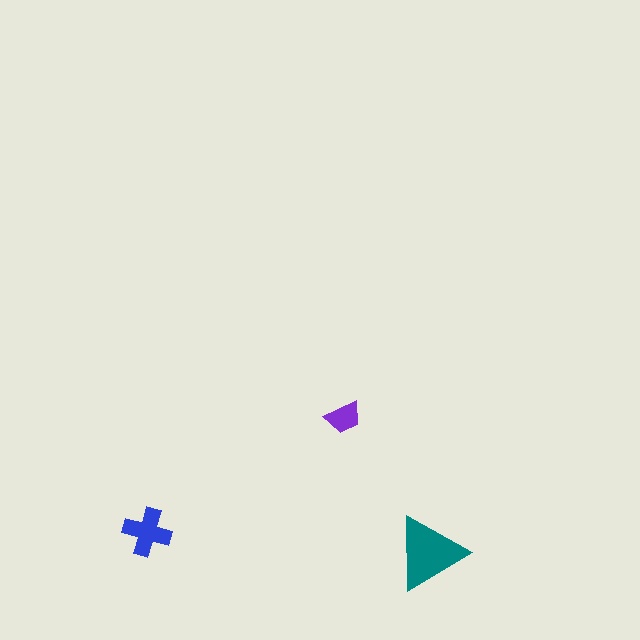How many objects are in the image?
There are 3 objects in the image.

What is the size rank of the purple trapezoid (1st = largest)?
3rd.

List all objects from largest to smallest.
The teal triangle, the blue cross, the purple trapezoid.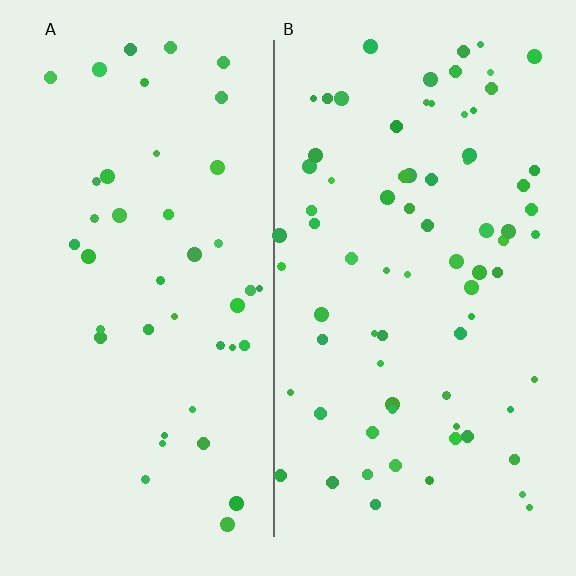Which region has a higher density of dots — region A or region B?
B (the right).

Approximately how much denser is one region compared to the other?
Approximately 1.8× — region B over region A.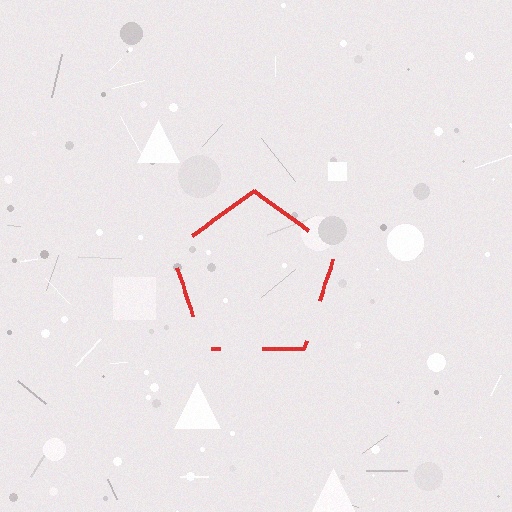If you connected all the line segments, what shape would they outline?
They would outline a pentagon.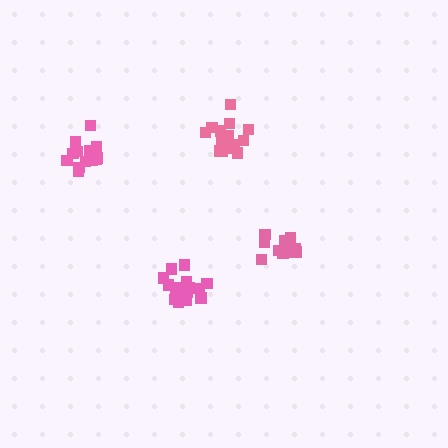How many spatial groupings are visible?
There are 4 spatial groupings.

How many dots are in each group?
Group 1: 18 dots, Group 2: 12 dots, Group 3: 14 dots, Group 4: 16 dots (60 total).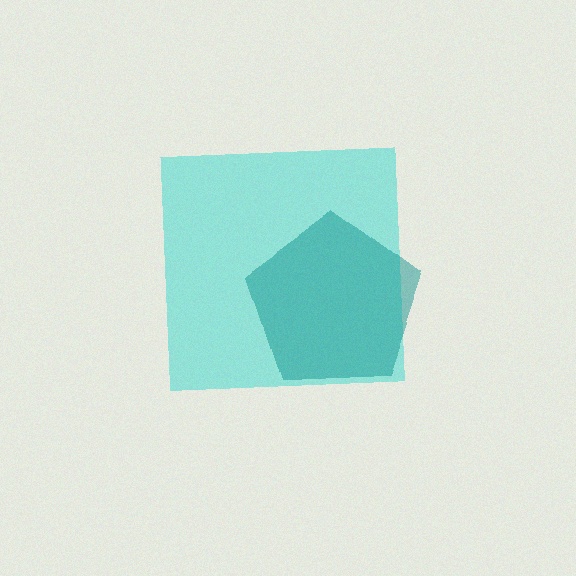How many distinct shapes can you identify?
There are 2 distinct shapes: a cyan square, a teal pentagon.